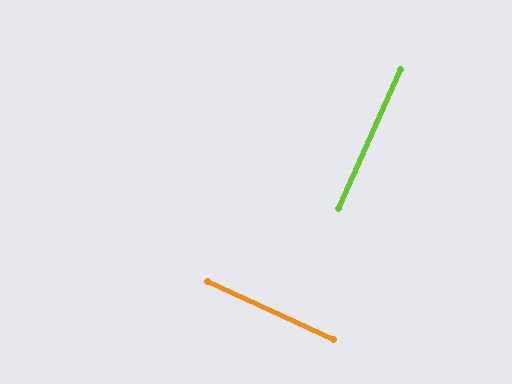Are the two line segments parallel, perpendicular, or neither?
Perpendicular — they meet at approximately 89°.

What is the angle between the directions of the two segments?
Approximately 89 degrees.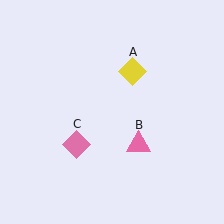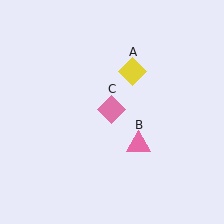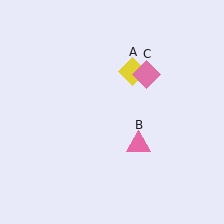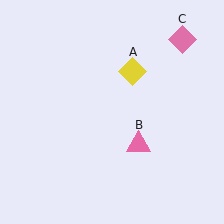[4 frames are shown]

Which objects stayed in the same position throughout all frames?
Yellow diamond (object A) and pink triangle (object B) remained stationary.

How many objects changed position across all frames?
1 object changed position: pink diamond (object C).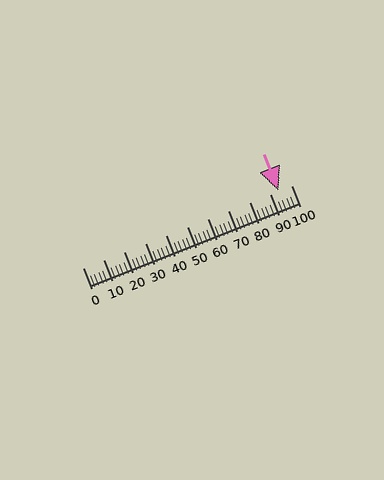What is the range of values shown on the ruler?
The ruler shows values from 0 to 100.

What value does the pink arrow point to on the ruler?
The pink arrow points to approximately 94.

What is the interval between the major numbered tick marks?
The major tick marks are spaced 10 units apart.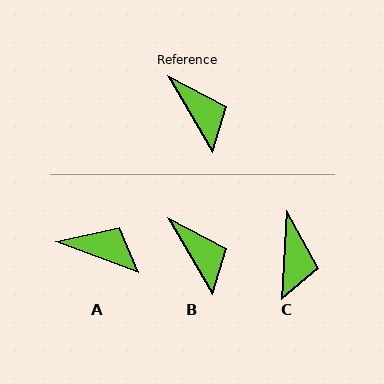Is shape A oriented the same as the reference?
No, it is off by about 39 degrees.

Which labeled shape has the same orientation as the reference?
B.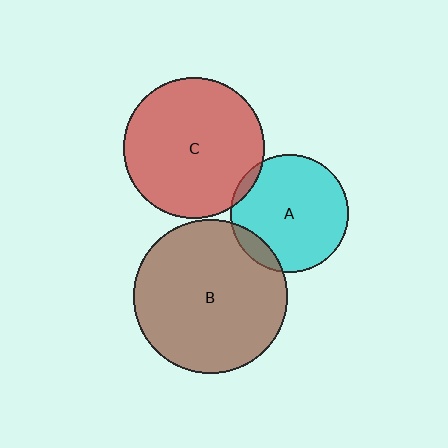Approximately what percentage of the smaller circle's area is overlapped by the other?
Approximately 10%.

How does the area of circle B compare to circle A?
Approximately 1.7 times.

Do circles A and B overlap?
Yes.